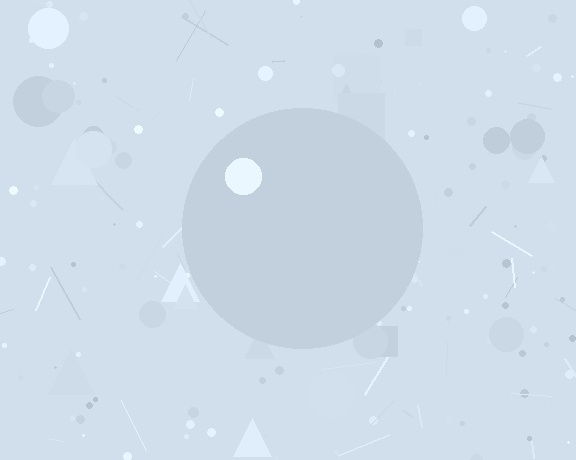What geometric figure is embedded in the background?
A circle is embedded in the background.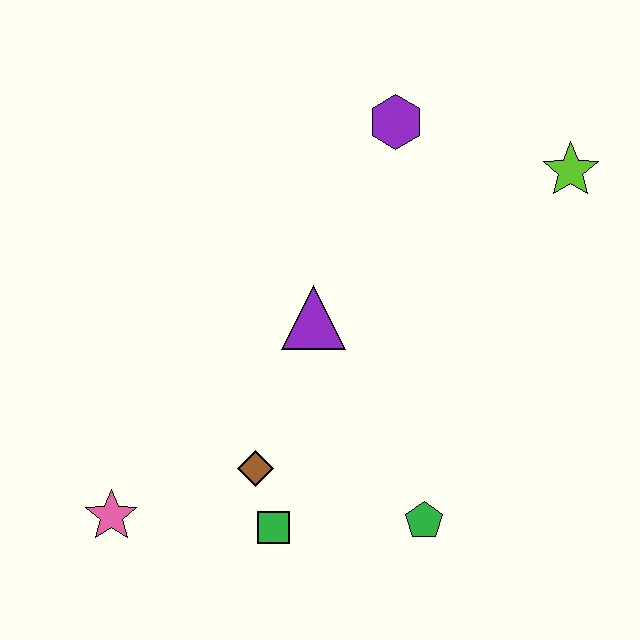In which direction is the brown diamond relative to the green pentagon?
The brown diamond is to the left of the green pentagon.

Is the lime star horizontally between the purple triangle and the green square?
No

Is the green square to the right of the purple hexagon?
No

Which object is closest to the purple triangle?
The brown diamond is closest to the purple triangle.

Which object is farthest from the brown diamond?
The lime star is farthest from the brown diamond.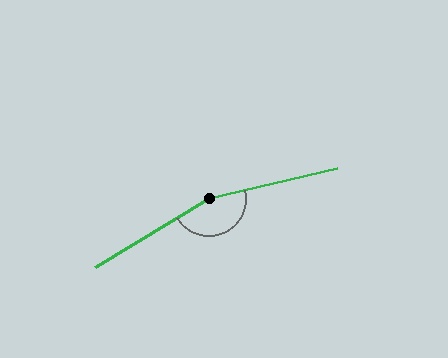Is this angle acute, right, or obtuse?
It is obtuse.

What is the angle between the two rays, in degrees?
Approximately 162 degrees.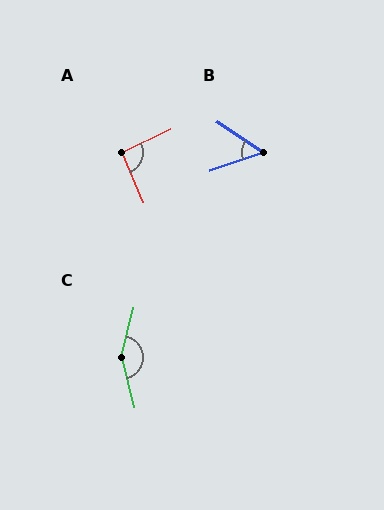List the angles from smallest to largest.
B (52°), A (93°), C (152°).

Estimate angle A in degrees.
Approximately 93 degrees.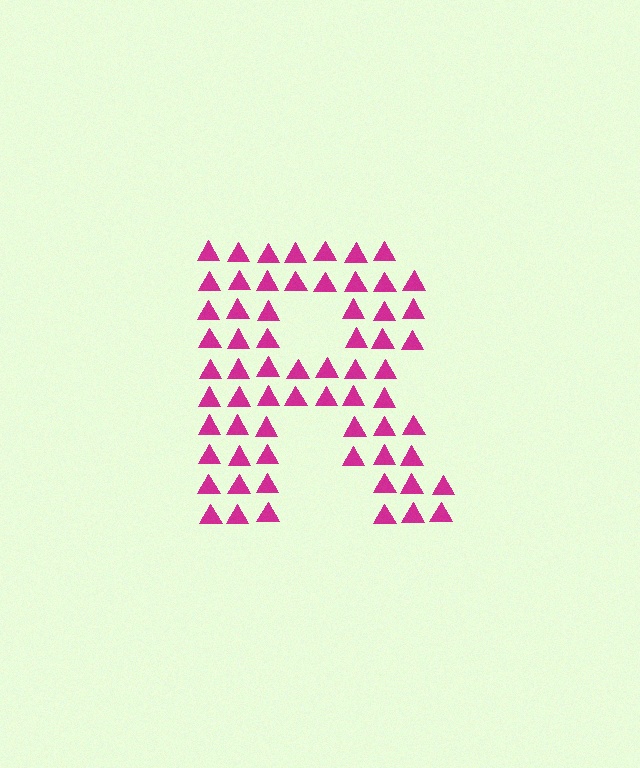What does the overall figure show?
The overall figure shows the letter R.